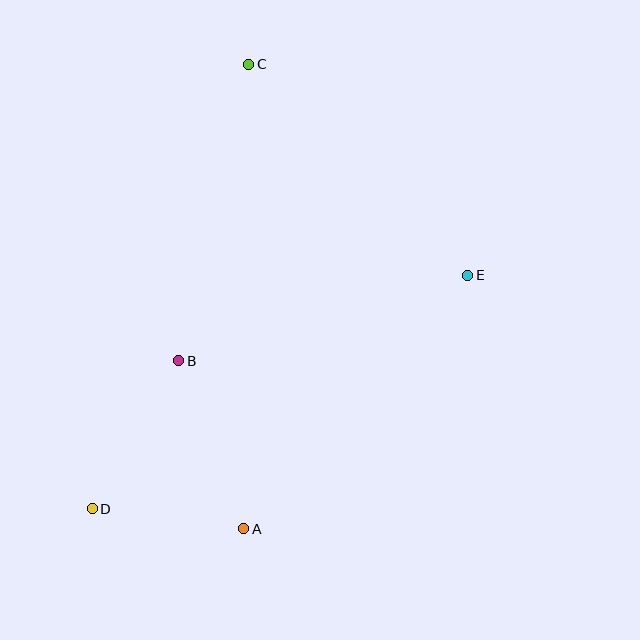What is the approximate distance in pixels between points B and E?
The distance between B and E is approximately 301 pixels.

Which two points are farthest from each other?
Points C and D are farthest from each other.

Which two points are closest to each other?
Points A and D are closest to each other.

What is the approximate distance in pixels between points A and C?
The distance between A and C is approximately 464 pixels.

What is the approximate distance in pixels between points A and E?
The distance between A and E is approximately 338 pixels.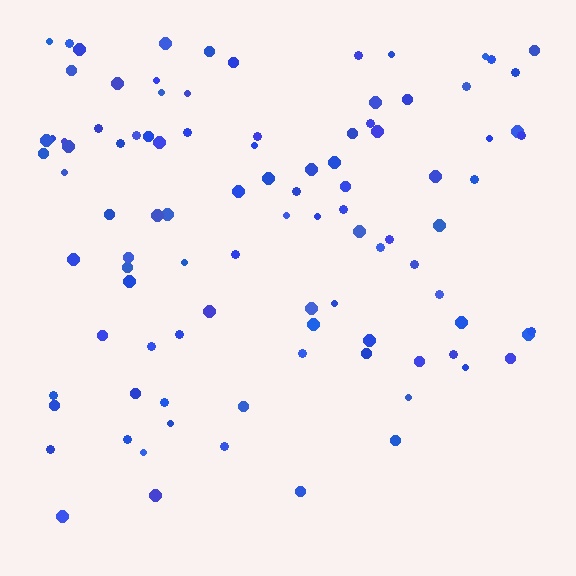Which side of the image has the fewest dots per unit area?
The bottom.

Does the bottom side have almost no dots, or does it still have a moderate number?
Still a moderate number, just noticeably fewer than the top.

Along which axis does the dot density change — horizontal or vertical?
Vertical.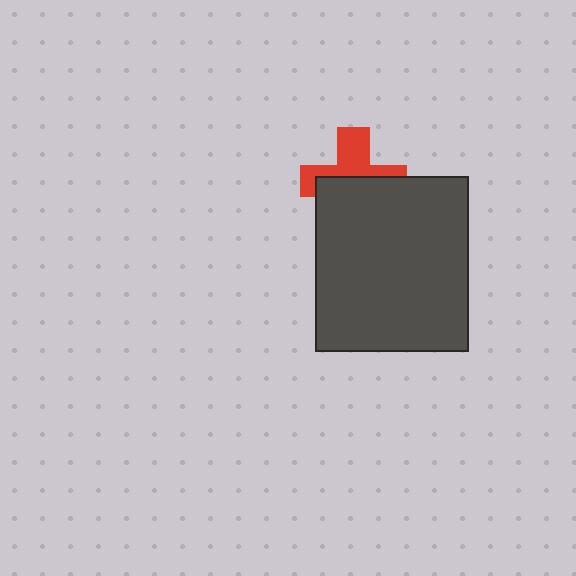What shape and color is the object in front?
The object in front is a dark gray rectangle.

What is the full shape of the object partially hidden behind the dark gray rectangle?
The partially hidden object is a red cross.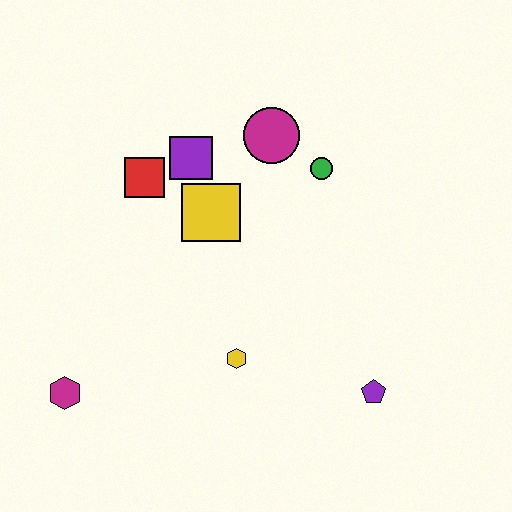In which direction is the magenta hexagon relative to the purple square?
The magenta hexagon is below the purple square.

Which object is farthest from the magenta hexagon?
The green circle is farthest from the magenta hexagon.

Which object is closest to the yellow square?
The purple square is closest to the yellow square.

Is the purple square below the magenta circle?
Yes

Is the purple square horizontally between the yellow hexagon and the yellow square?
No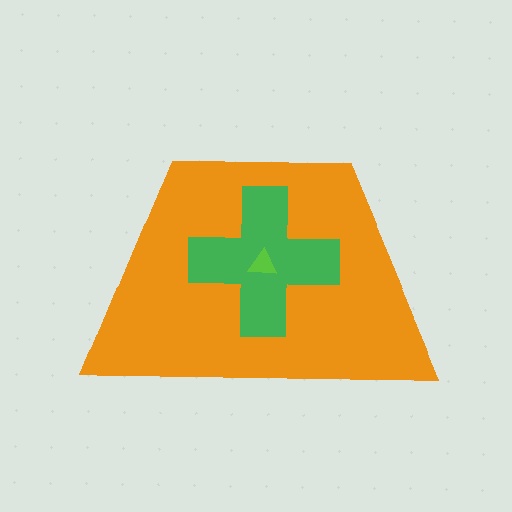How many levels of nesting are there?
3.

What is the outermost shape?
The orange trapezoid.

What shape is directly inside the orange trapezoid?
The green cross.